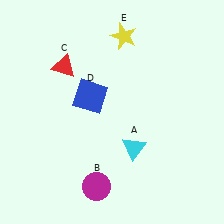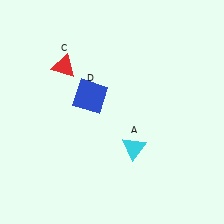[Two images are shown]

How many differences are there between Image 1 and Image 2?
There are 2 differences between the two images.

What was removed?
The magenta circle (B), the yellow star (E) were removed in Image 2.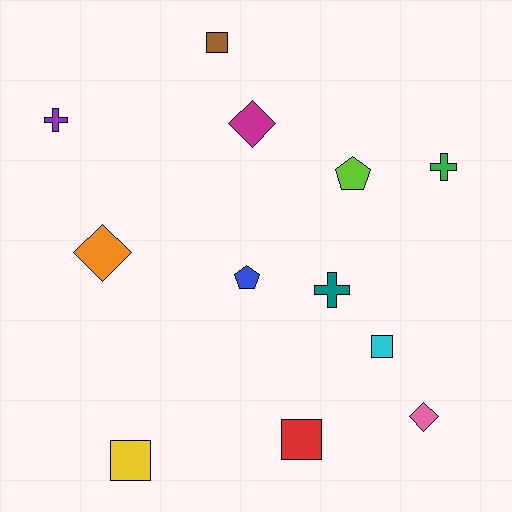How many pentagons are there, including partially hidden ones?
There are 2 pentagons.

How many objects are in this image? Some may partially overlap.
There are 12 objects.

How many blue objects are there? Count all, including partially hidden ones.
There is 1 blue object.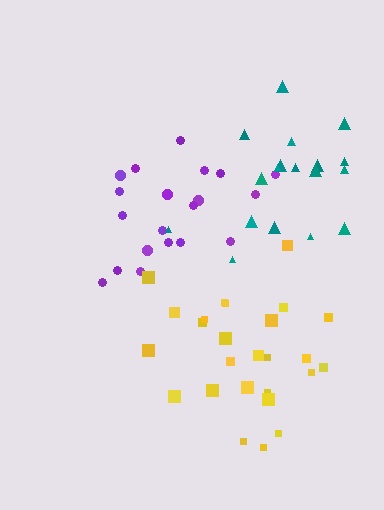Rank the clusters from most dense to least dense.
teal, yellow, purple.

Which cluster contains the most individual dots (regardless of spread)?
Yellow (26).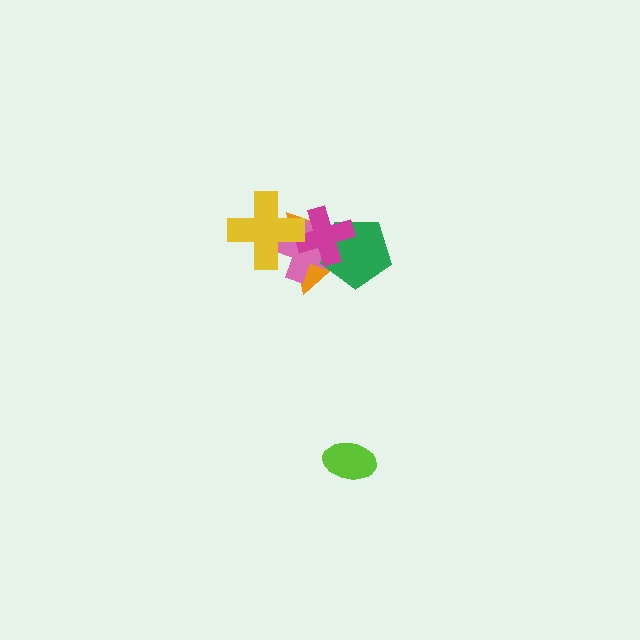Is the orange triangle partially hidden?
Yes, it is partially covered by another shape.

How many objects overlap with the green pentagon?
3 objects overlap with the green pentagon.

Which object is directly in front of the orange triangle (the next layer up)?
The pink cross is directly in front of the orange triangle.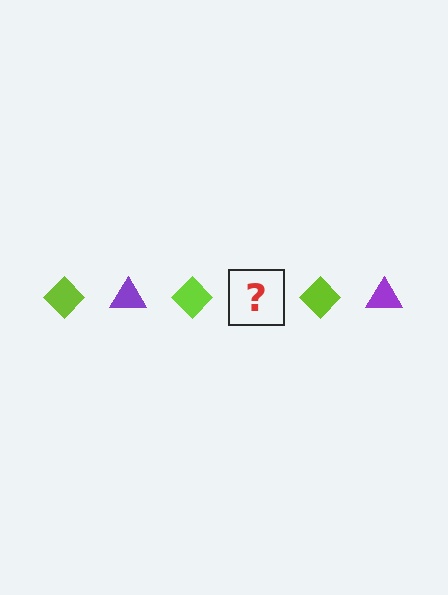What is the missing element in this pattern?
The missing element is a purple triangle.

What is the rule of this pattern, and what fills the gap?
The rule is that the pattern alternates between lime diamond and purple triangle. The gap should be filled with a purple triangle.